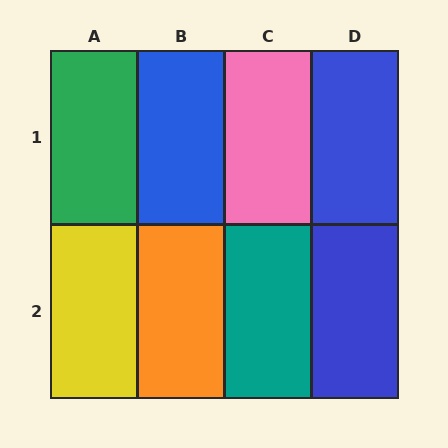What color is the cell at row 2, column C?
Teal.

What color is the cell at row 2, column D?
Blue.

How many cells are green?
1 cell is green.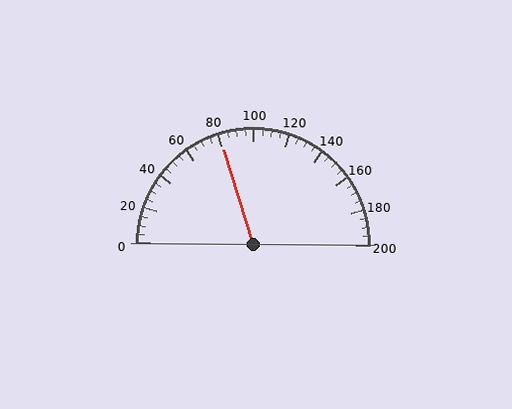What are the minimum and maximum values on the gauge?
The gauge ranges from 0 to 200.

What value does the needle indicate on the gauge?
The needle indicates approximately 80.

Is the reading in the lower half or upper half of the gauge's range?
The reading is in the lower half of the range (0 to 200).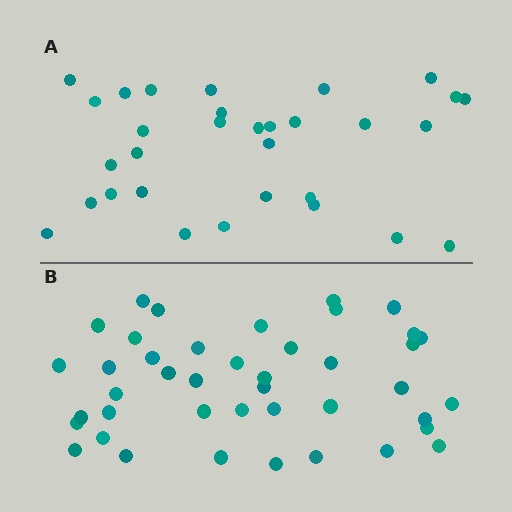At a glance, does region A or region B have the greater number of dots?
Region B (the bottom region) has more dots.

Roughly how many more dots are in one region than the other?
Region B has roughly 12 or so more dots than region A.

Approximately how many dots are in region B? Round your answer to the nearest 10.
About 40 dots. (The exact count is 42, which rounds to 40.)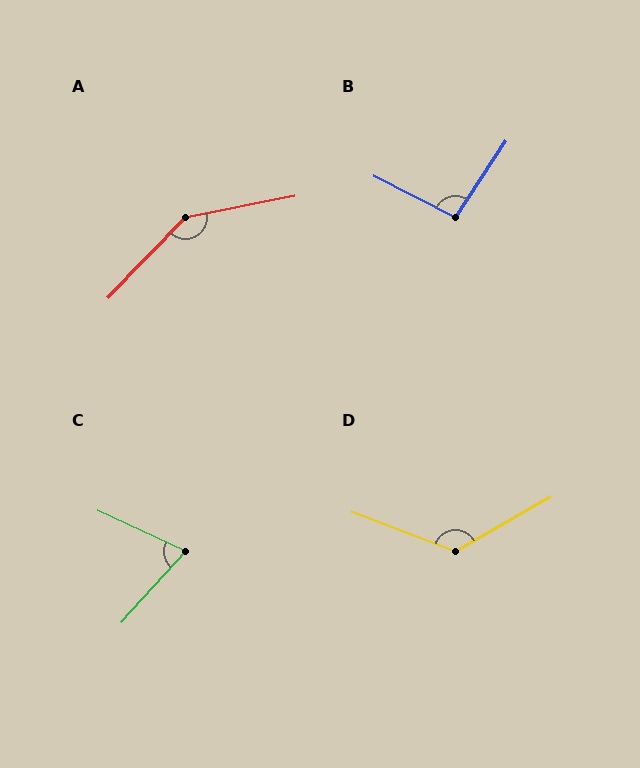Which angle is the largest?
A, at approximately 145 degrees.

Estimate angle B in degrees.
Approximately 97 degrees.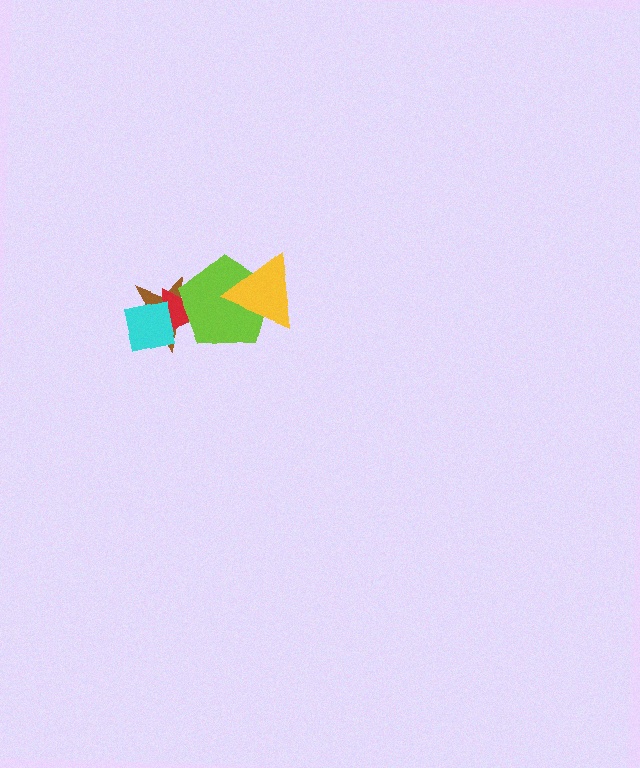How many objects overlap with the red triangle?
3 objects overlap with the red triangle.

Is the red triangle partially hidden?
Yes, it is partially covered by another shape.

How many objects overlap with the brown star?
3 objects overlap with the brown star.